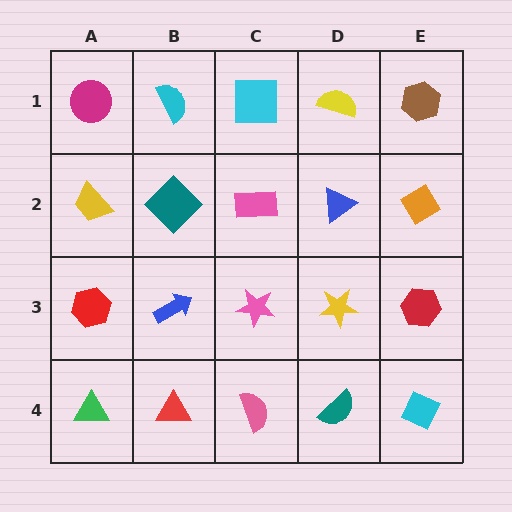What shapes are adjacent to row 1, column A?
A yellow trapezoid (row 2, column A), a cyan semicircle (row 1, column B).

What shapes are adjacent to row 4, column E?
A red hexagon (row 3, column E), a teal semicircle (row 4, column D).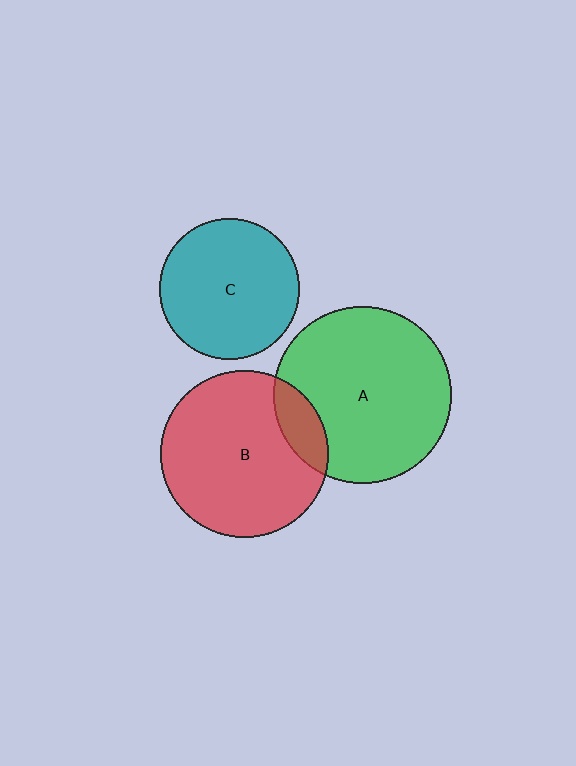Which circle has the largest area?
Circle A (green).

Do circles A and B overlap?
Yes.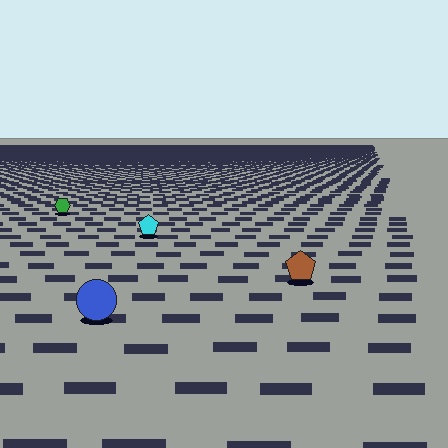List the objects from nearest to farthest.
From nearest to farthest: the blue circle, the brown pentagon, the cyan pentagon, the green hexagon.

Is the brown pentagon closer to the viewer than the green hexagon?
Yes. The brown pentagon is closer — you can tell from the texture gradient: the ground texture is coarser near it.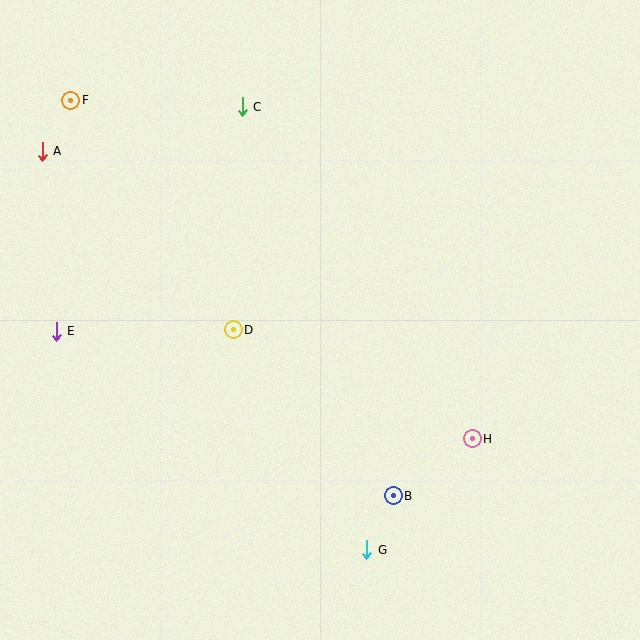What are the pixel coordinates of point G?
Point G is at (367, 550).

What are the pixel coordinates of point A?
Point A is at (42, 151).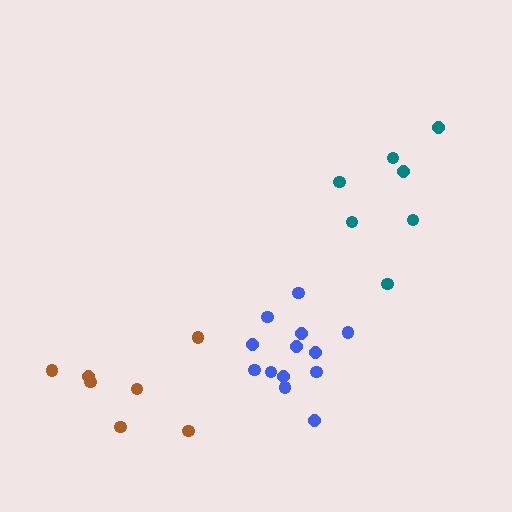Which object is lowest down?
The brown cluster is bottommost.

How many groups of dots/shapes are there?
There are 3 groups.